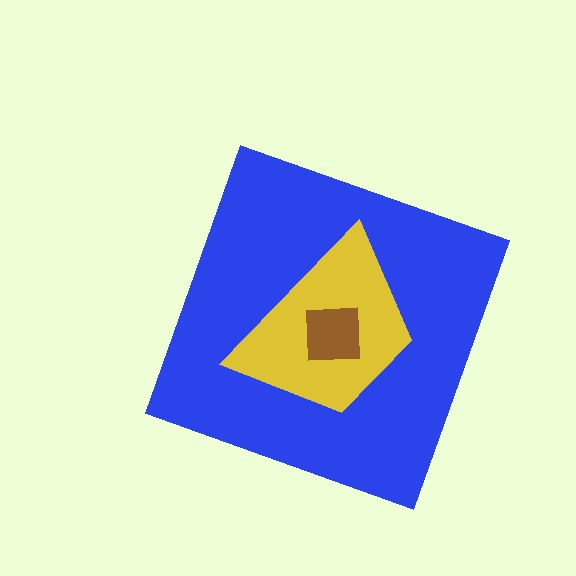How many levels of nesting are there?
3.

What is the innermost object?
The brown square.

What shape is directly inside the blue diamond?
The yellow trapezoid.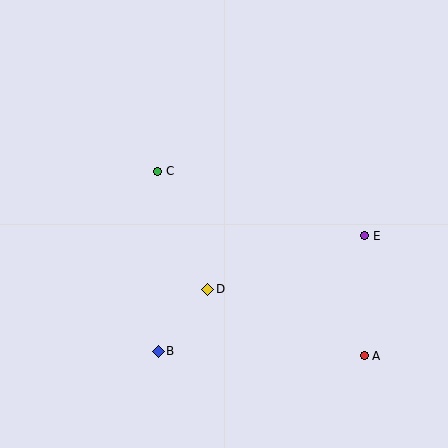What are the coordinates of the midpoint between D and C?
The midpoint between D and C is at (183, 230).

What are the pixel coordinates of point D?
Point D is at (208, 289).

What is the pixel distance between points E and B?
The distance between E and B is 237 pixels.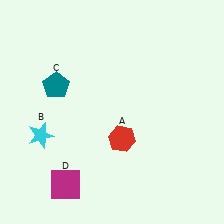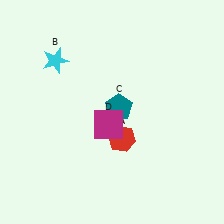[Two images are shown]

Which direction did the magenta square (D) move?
The magenta square (D) moved up.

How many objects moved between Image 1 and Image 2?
3 objects moved between the two images.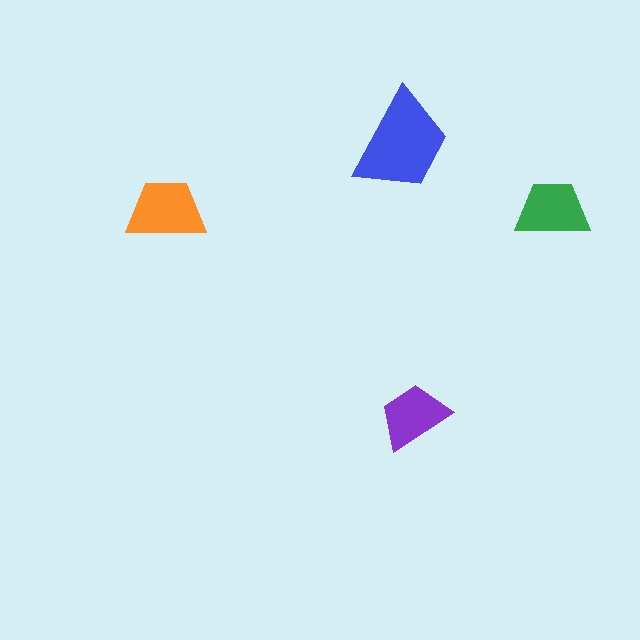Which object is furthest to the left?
The orange trapezoid is leftmost.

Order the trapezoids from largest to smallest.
the blue one, the orange one, the green one, the purple one.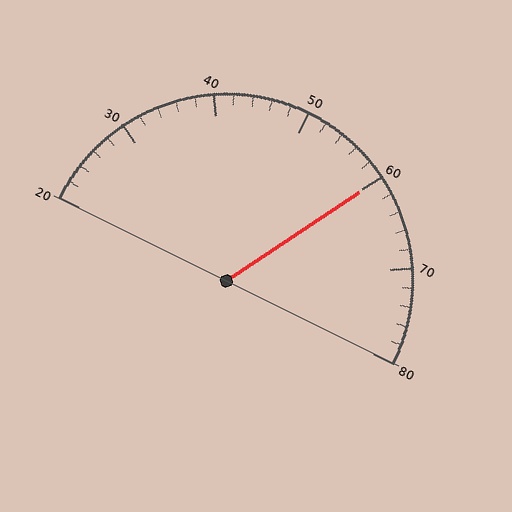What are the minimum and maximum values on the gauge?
The gauge ranges from 20 to 80.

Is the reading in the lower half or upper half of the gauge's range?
The reading is in the upper half of the range (20 to 80).